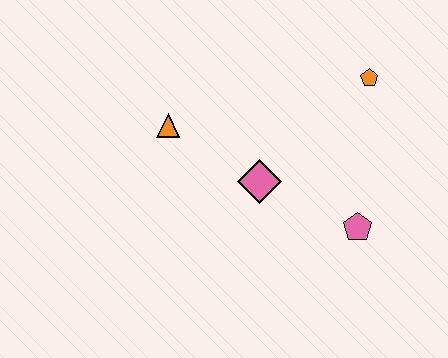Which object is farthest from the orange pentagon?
The orange triangle is farthest from the orange pentagon.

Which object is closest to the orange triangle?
The pink diamond is closest to the orange triangle.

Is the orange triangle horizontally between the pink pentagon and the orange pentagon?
No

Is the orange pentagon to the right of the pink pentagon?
Yes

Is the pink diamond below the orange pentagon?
Yes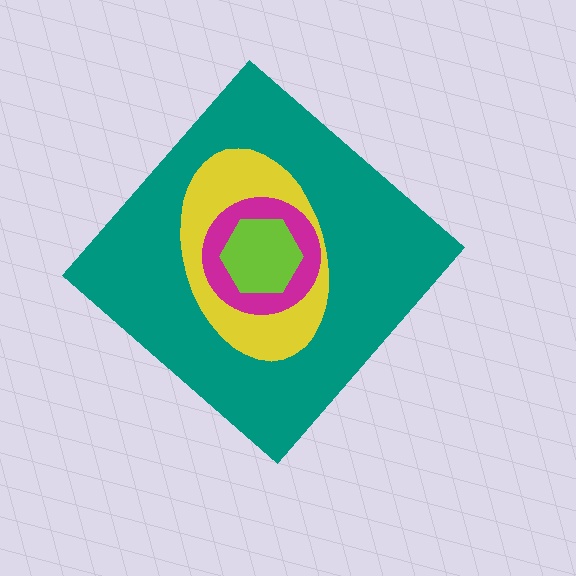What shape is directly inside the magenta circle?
The lime hexagon.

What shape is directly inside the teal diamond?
The yellow ellipse.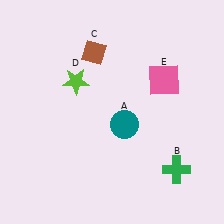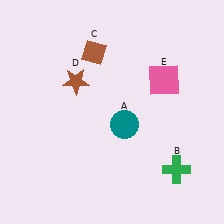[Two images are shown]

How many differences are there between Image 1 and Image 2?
There is 1 difference between the two images.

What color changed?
The star (D) changed from lime in Image 1 to brown in Image 2.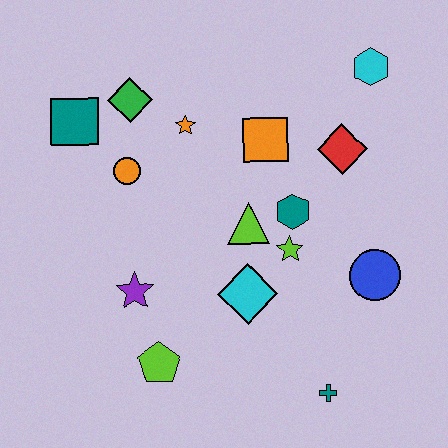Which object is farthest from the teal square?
The teal cross is farthest from the teal square.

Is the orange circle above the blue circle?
Yes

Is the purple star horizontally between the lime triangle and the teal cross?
No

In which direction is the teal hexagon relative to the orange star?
The teal hexagon is to the right of the orange star.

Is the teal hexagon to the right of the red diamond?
No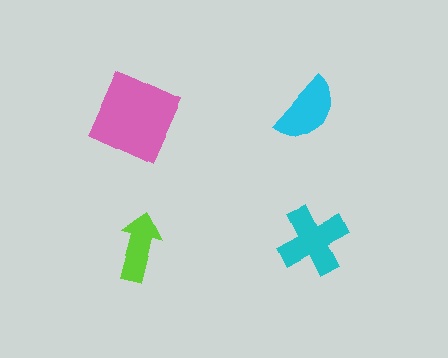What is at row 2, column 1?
A lime arrow.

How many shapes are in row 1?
2 shapes.